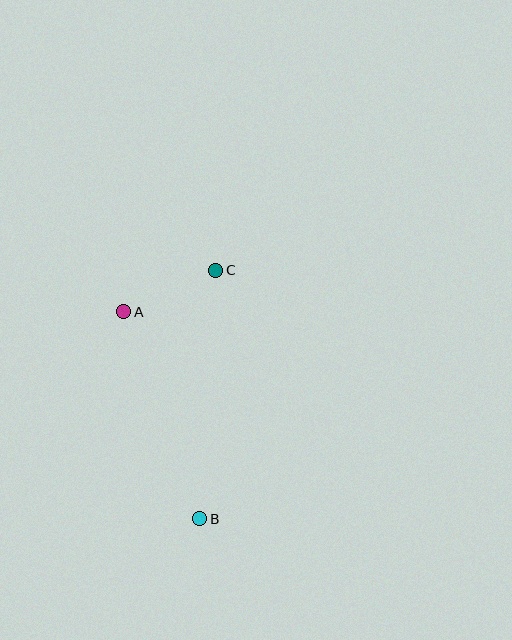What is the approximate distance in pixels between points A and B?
The distance between A and B is approximately 220 pixels.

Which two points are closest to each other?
Points A and C are closest to each other.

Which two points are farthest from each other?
Points B and C are farthest from each other.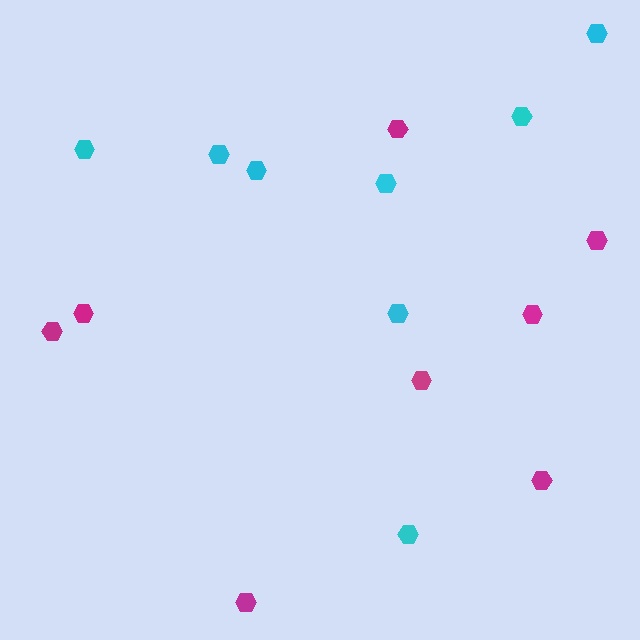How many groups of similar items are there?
There are 2 groups: one group of cyan hexagons (8) and one group of magenta hexagons (8).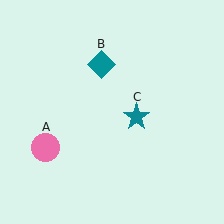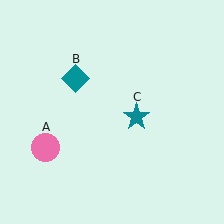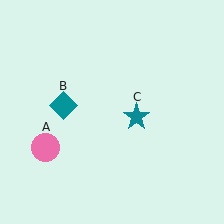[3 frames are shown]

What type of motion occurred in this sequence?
The teal diamond (object B) rotated counterclockwise around the center of the scene.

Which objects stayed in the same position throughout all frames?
Pink circle (object A) and teal star (object C) remained stationary.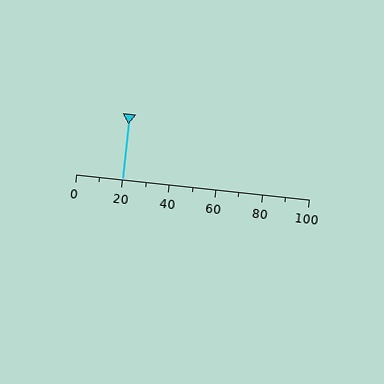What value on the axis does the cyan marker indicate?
The marker indicates approximately 20.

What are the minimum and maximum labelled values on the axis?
The axis runs from 0 to 100.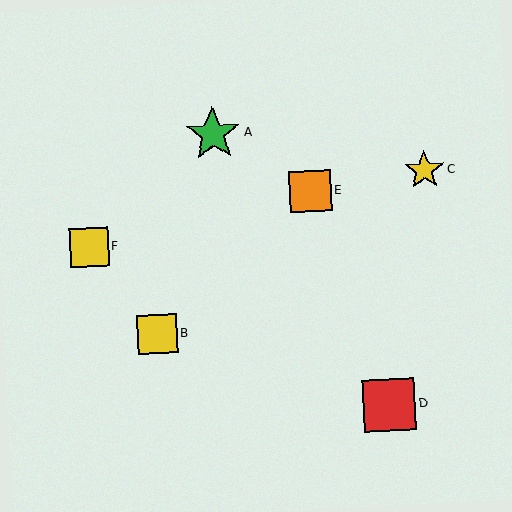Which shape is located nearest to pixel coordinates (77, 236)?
The yellow square (labeled F) at (89, 247) is nearest to that location.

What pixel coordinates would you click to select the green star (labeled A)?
Click at (213, 134) to select the green star A.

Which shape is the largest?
The green star (labeled A) is the largest.